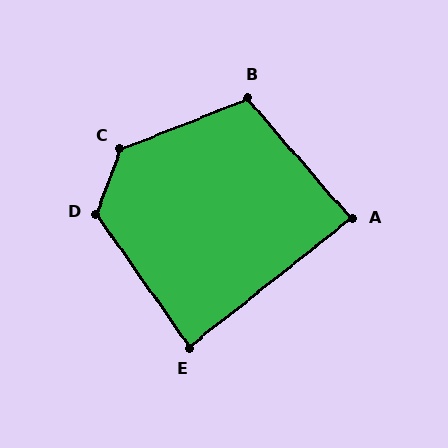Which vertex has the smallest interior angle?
E, at approximately 87 degrees.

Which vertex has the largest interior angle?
C, at approximately 132 degrees.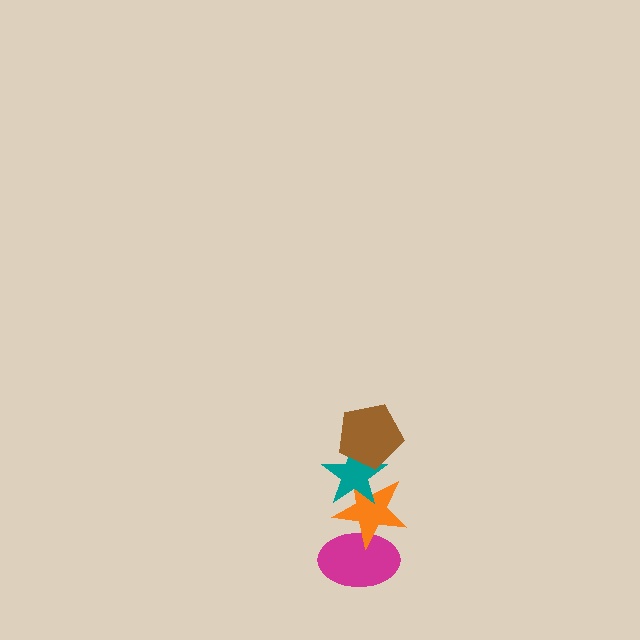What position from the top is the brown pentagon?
The brown pentagon is 1st from the top.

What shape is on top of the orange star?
The teal star is on top of the orange star.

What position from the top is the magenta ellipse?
The magenta ellipse is 4th from the top.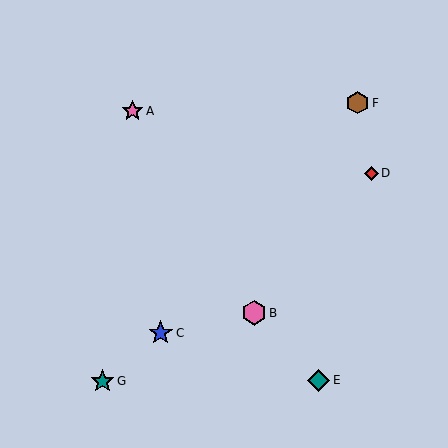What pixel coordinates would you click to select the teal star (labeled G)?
Click at (103, 381) to select the teal star G.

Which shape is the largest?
The pink hexagon (labeled B) is the largest.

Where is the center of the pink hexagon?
The center of the pink hexagon is at (254, 313).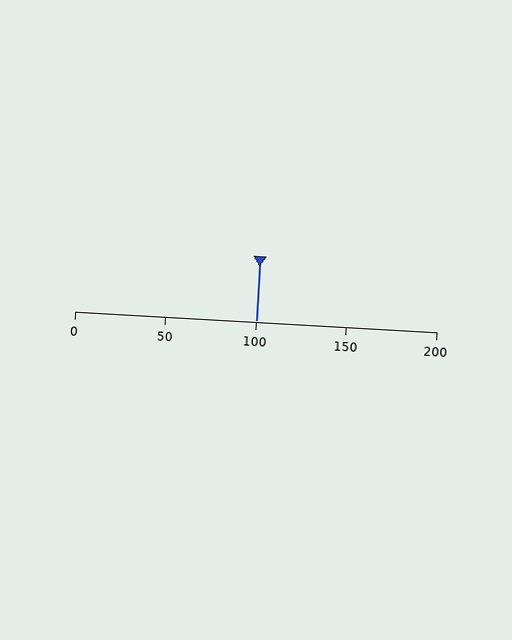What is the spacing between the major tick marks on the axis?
The major ticks are spaced 50 apart.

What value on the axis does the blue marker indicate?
The marker indicates approximately 100.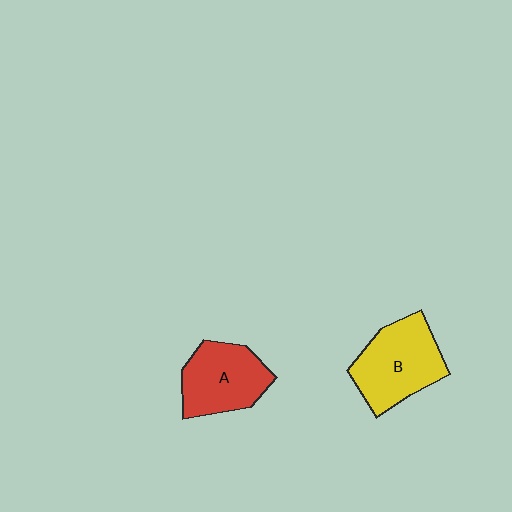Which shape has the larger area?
Shape B (yellow).